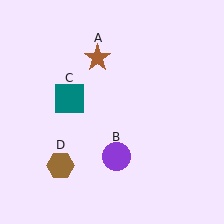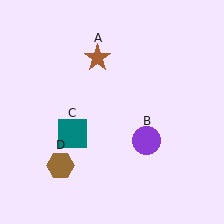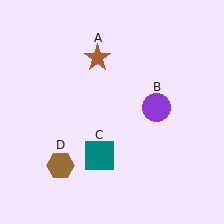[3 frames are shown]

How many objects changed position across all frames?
2 objects changed position: purple circle (object B), teal square (object C).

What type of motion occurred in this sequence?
The purple circle (object B), teal square (object C) rotated counterclockwise around the center of the scene.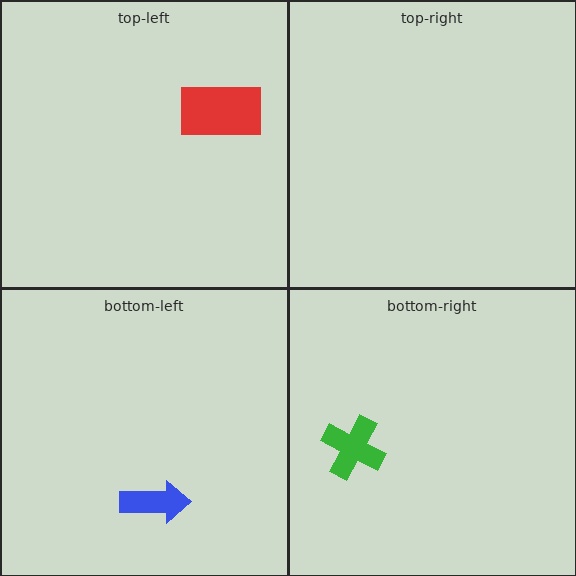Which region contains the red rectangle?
The top-left region.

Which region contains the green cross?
The bottom-right region.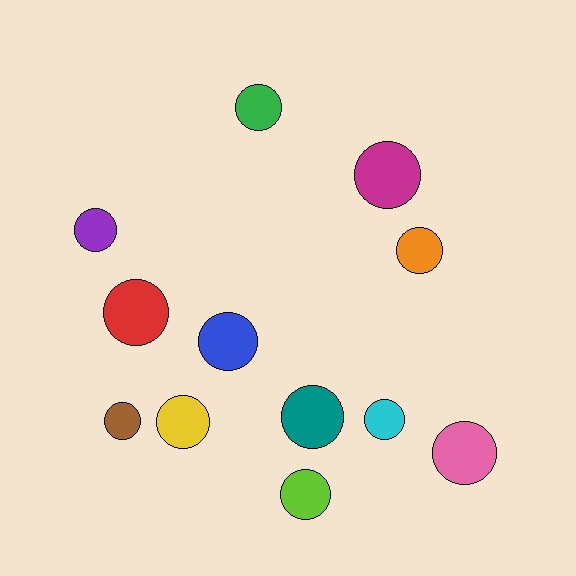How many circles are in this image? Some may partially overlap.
There are 12 circles.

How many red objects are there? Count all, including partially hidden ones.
There is 1 red object.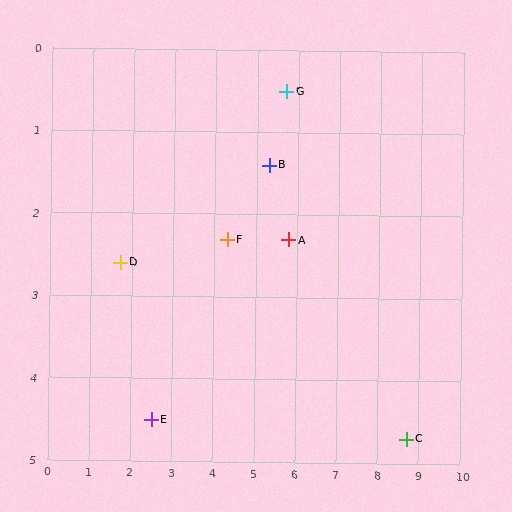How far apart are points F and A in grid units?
Points F and A are about 1.5 grid units apart.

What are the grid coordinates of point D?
Point D is at approximately (1.7, 2.6).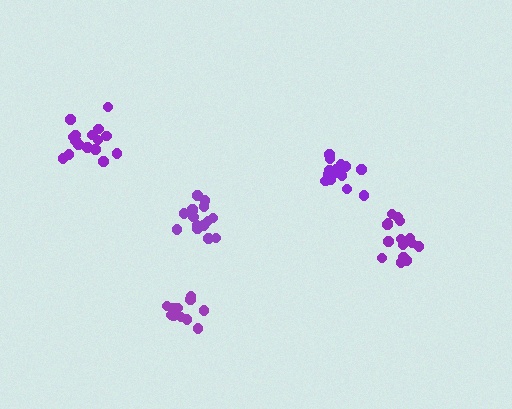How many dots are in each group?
Group 1: 16 dots, Group 2: 16 dots, Group 3: 15 dots, Group 4: 11 dots, Group 5: 14 dots (72 total).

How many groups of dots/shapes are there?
There are 5 groups.